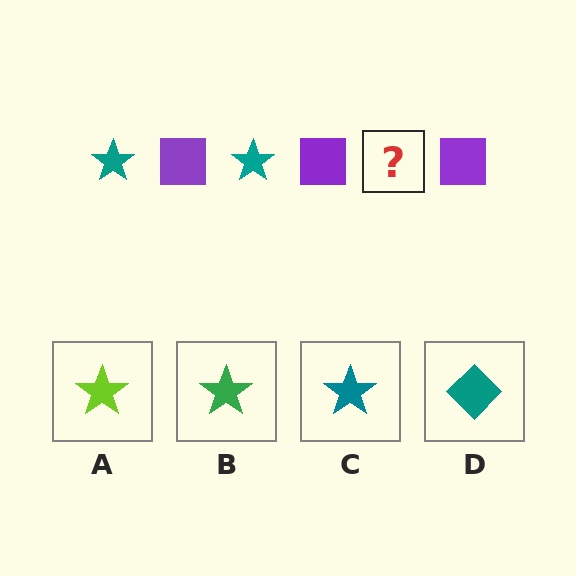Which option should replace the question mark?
Option C.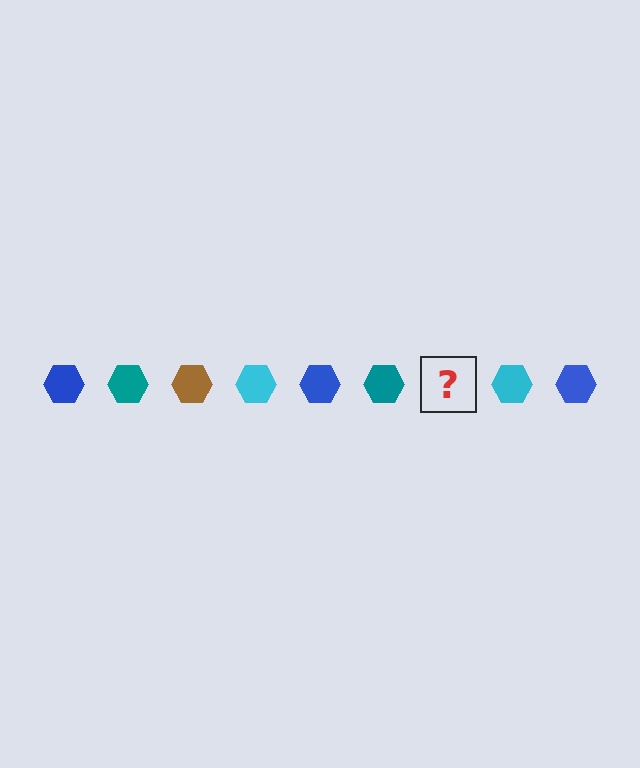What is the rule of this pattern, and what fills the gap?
The rule is that the pattern cycles through blue, teal, brown, cyan hexagons. The gap should be filled with a brown hexagon.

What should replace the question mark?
The question mark should be replaced with a brown hexagon.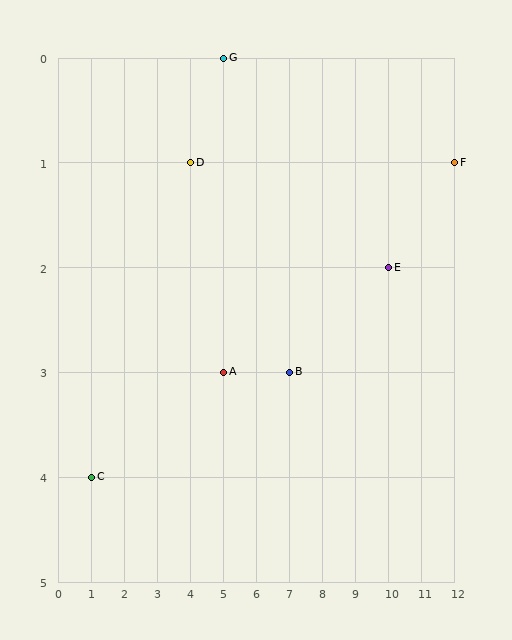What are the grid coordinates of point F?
Point F is at grid coordinates (12, 1).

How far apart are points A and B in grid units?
Points A and B are 2 columns apart.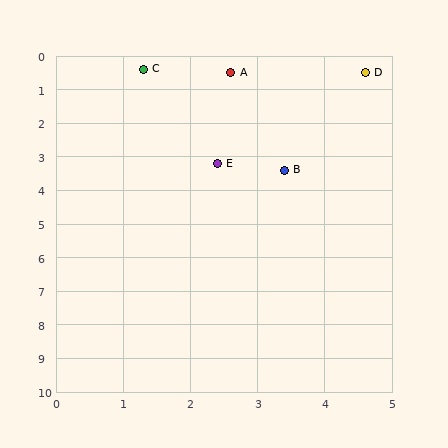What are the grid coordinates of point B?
Point B is at approximately (3.4, 3.4).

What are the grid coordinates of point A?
Point A is at approximately (2.6, 0.5).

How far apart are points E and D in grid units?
Points E and D are about 3.5 grid units apart.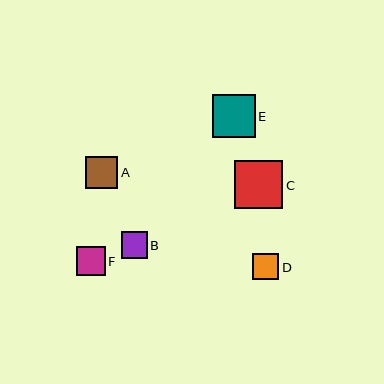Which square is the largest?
Square C is the largest with a size of approximately 48 pixels.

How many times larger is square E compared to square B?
Square E is approximately 1.6 times the size of square B.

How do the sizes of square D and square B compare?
Square D and square B are approximately the same size.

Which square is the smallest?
Square B is the smallest with a size of approximately 26 pixels.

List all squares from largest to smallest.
From largest to smallest: C, E, A, F, D, B.